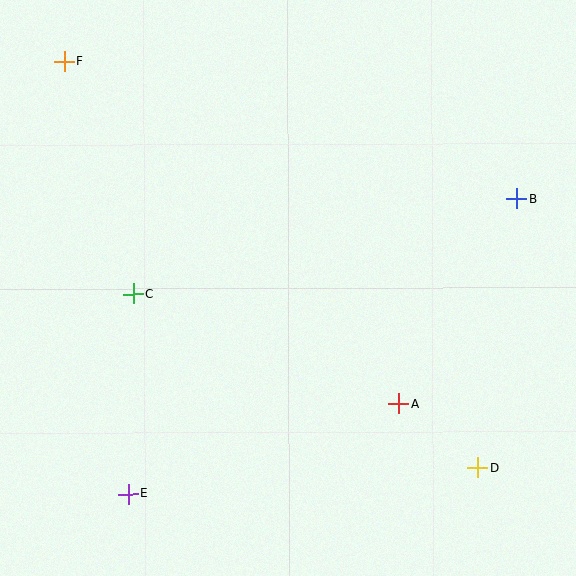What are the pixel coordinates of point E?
Point E is at (128, 494).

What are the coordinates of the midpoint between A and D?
The midpoint between A and D is at (438, 436).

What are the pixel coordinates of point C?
Point C is at (133, 294).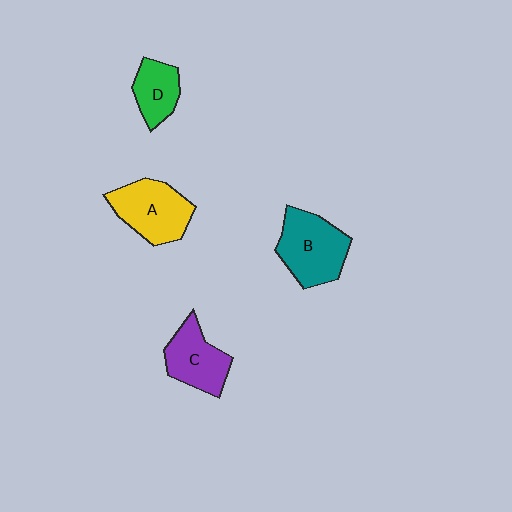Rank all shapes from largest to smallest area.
From largest to smallest: B (teal), A (yellow), C (purple), D (green).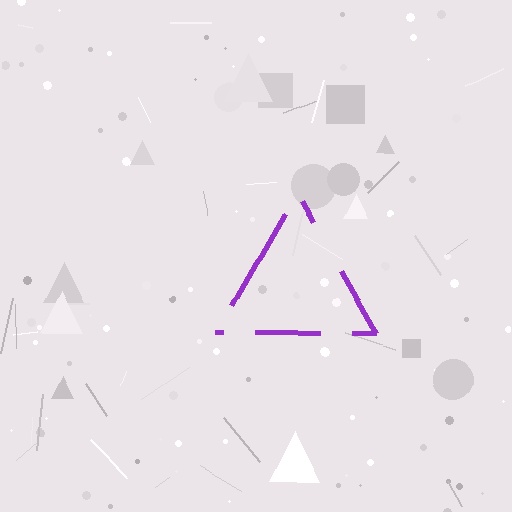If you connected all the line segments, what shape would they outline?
They would outline a triangle.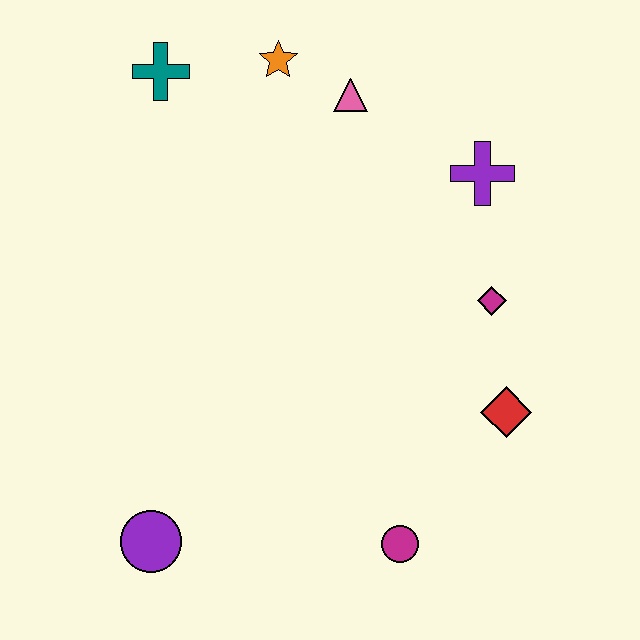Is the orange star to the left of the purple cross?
Yes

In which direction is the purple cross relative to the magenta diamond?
The purple cross is above the magenta diamond.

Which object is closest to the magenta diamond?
The red diamond is closest to the magenta diamond.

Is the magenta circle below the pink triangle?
Yes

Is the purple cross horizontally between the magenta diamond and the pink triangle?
Yes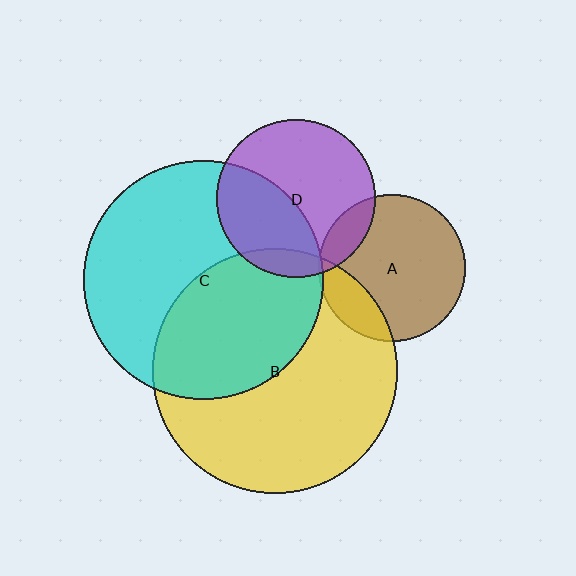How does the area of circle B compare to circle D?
Approximately 2.4 times.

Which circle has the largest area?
Circle B (yellow).